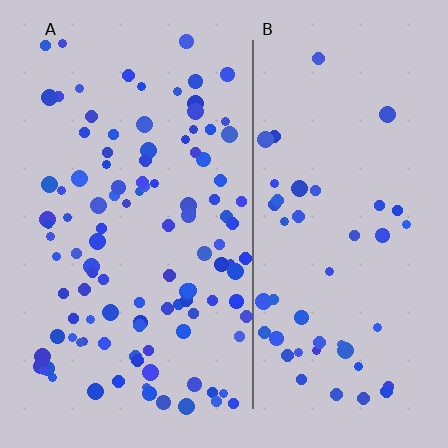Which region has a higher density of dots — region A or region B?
A (the left).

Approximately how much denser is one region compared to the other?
Approximately 2.3× — region A over region B.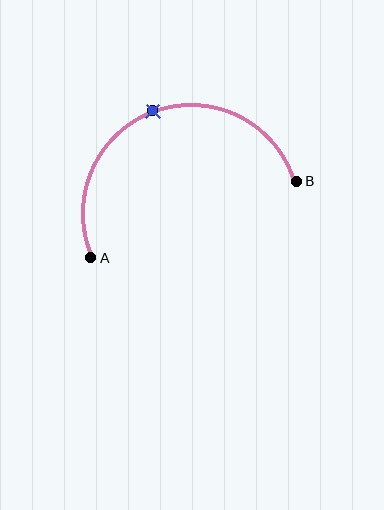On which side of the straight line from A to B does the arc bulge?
The arc bulges above the straight line connecting A and B.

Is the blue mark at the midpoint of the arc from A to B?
Yes. The blue mark lies on the arc at equal arc-length from both A and B — it is the arc midpoint.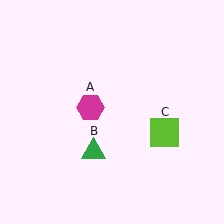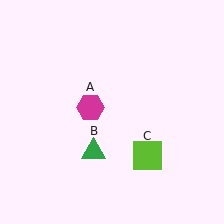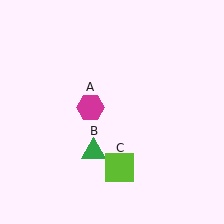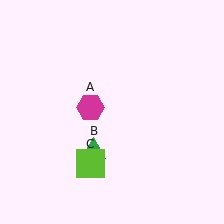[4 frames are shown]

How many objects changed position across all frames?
1 object changed position: lime square (object C).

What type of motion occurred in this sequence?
The lime square (object C) rotated clockwise around the center of the scene.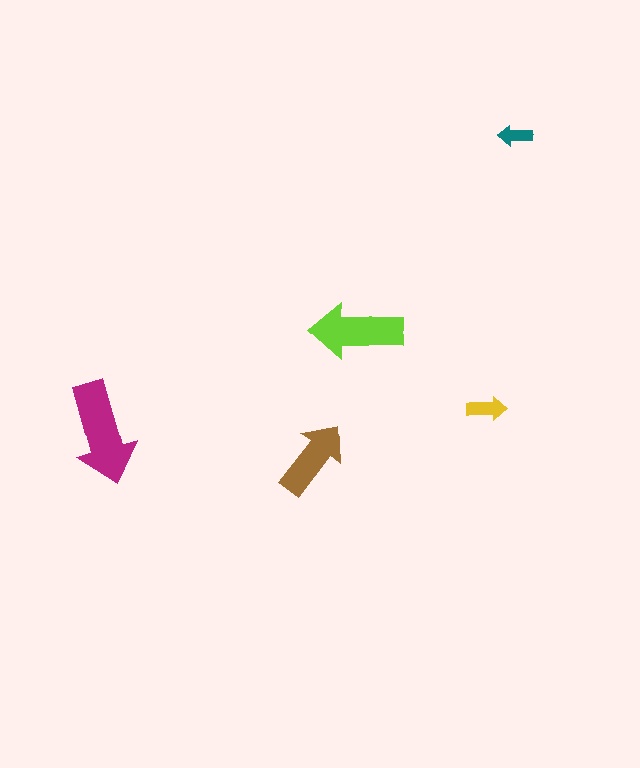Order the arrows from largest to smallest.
the magenta one, the lime one, the brown one, the yellow one, the teal one.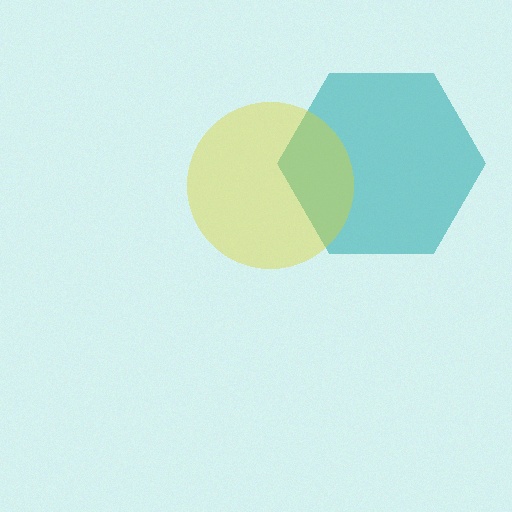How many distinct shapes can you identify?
There are 2 distinct shapes: a teal hexagon, a yellow circle.